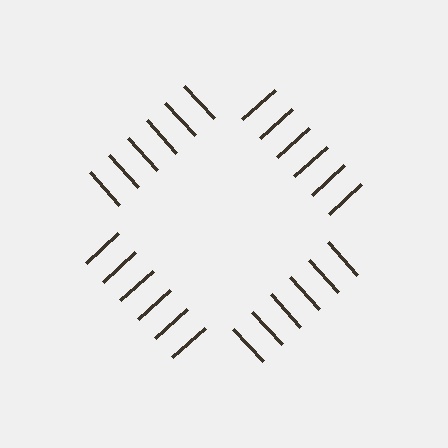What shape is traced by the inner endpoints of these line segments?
An illusory square — the line segments terminate on its edges but no continuous stroke is drawn.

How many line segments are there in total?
24 — 6 along each of the 4 edges.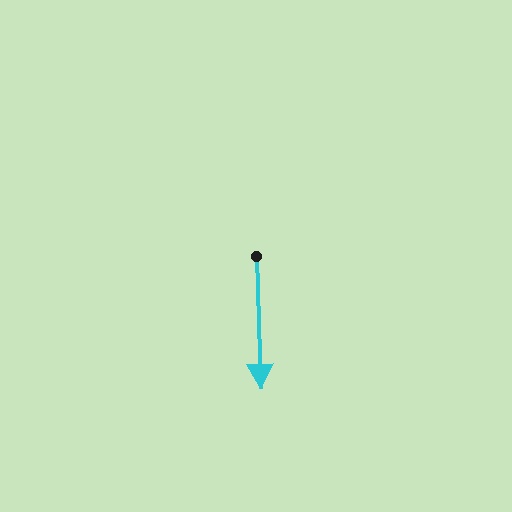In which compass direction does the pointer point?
South.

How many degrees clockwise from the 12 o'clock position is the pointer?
Approximately 178 degrees.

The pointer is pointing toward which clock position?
Roughly 6 o'clock.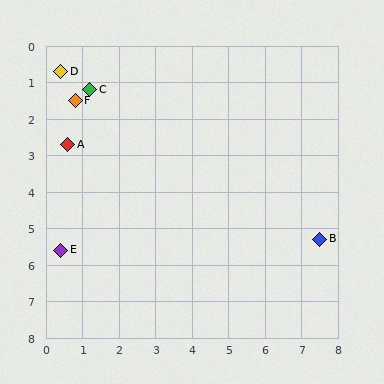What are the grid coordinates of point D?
Point D is at approximately (0.4, 0.7).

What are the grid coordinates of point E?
Point E is at approximately (0.4, 5.6).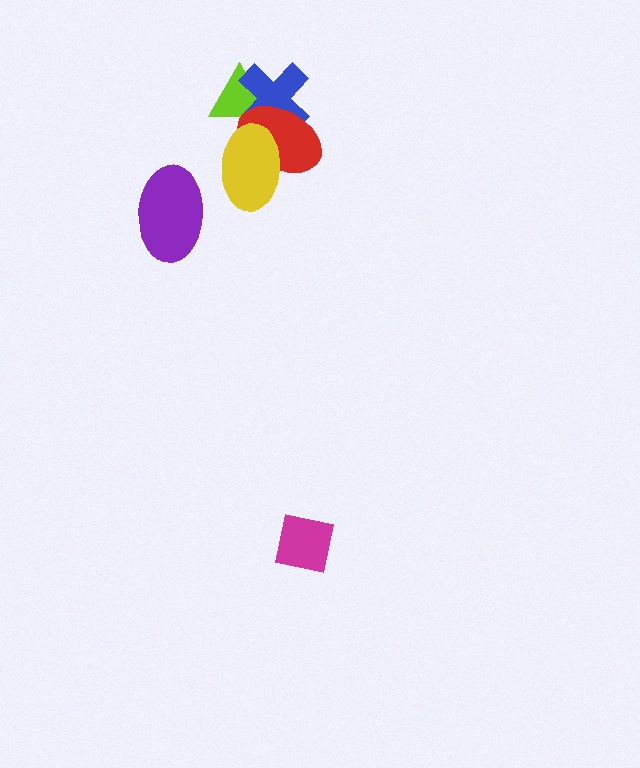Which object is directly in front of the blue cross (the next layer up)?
The red ellipse is directly in front of the blue cross.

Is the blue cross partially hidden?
Yes, it is partially covered by another shape.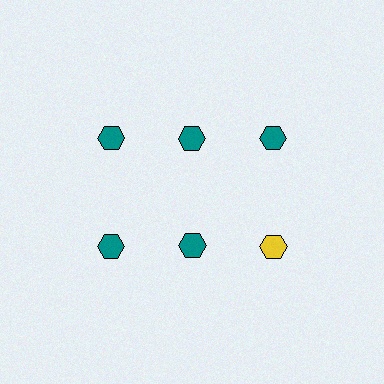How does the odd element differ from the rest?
It has a different color: yellow instead of teal.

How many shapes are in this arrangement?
There are 6 shapes arranged in a grid pattern.